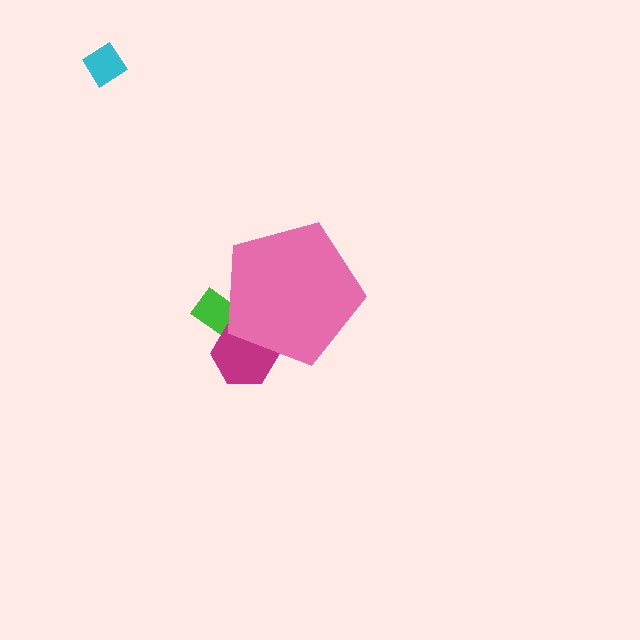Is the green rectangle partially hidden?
Yes, the green rectangle is partially hidden behind the pink pentagon.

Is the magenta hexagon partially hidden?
Yes, the magenta hexagon is partially hidden behind the pink pentagon.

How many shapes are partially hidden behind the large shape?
2 shapes are partially hidden.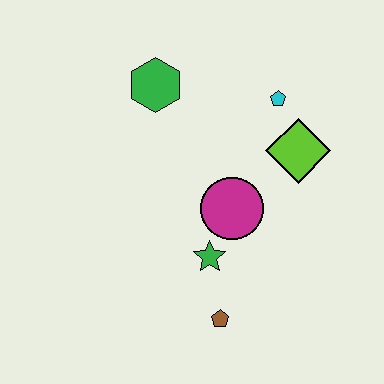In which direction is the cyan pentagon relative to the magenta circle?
The cyan pentagon is above the magenta circle.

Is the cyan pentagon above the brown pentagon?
Yes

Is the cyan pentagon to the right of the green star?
Yes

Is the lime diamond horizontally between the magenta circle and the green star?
No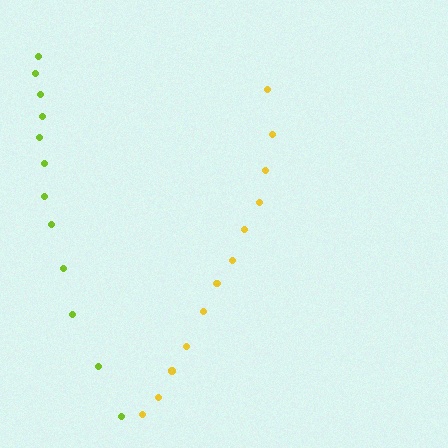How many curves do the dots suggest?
There are 2 distinct paths.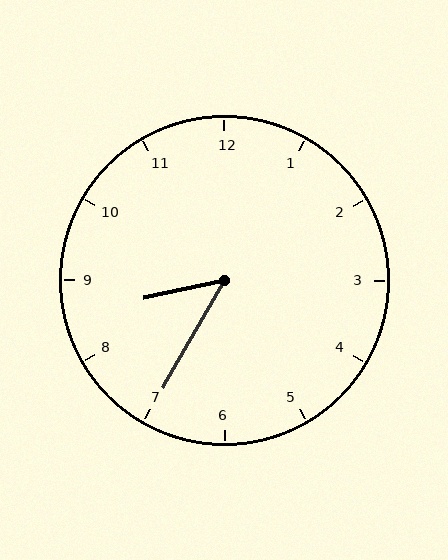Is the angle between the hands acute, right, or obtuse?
It is acute.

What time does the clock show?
8:35.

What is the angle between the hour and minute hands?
Approximately 48 degrees.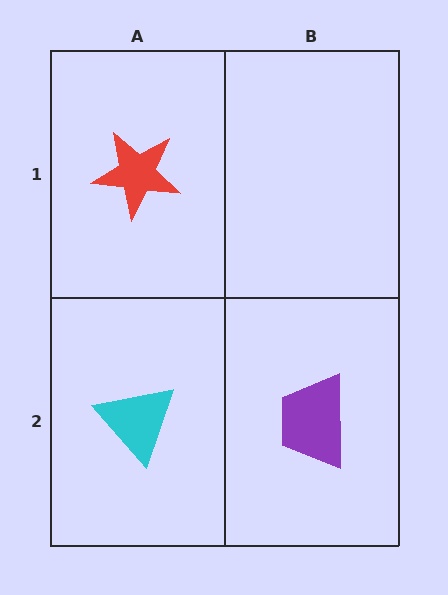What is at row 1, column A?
A red star.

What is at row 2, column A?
A cyan triangle.